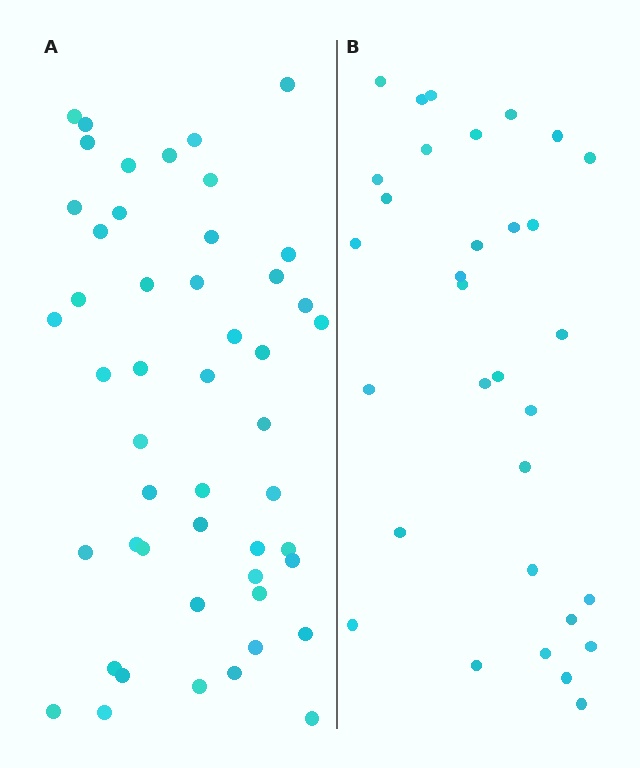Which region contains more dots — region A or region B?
Region A (the left region) has more dots.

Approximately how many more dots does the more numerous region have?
Region A has approximately 15 more dots than region B.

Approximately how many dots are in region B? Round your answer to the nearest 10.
About 30 dots. (The exact count is 32, which rounds to 30.)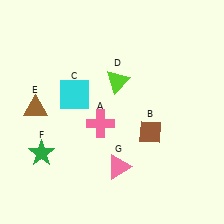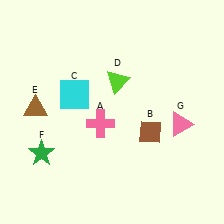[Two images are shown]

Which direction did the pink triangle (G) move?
The pink triangle (G) moved right.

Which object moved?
The pink triangle (G) moved right.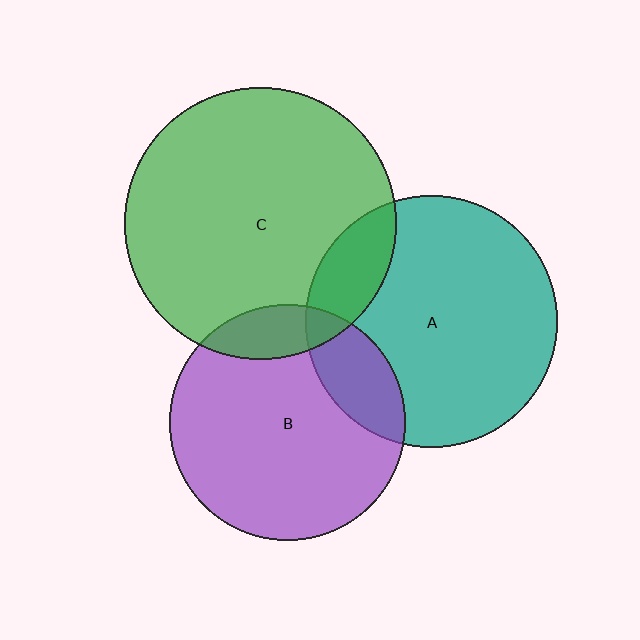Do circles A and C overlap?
Yes.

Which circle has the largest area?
Circle C (green).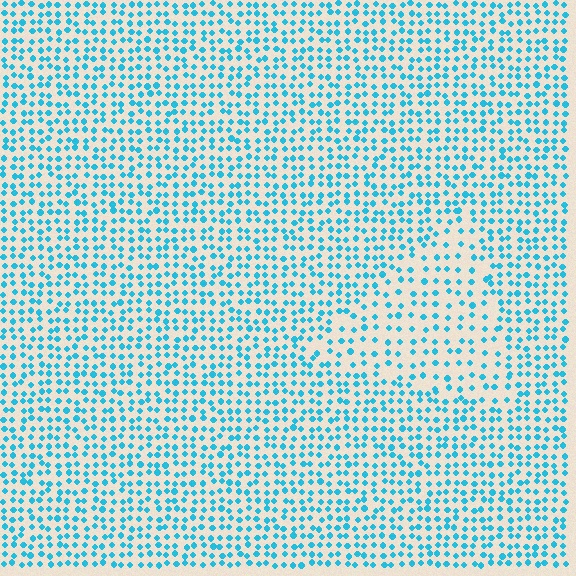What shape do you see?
I see a triangle.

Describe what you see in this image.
The image contains small cyan elements arranged at two different densities. A triangle-shaped region is visible where the elements are less densely packed than the surrounding area.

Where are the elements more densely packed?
The elements are more densely packed outside the triangle boundary.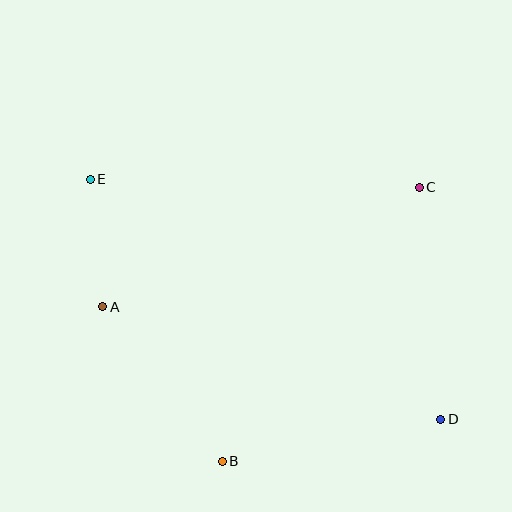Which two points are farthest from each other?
Points D and E are farthest from each other.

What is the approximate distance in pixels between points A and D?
The distance between A and D is approximately 356 pixels.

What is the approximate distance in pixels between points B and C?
The distance between B and C is approximately 338 pixels.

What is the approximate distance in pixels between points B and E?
The distance between B and E is approximately 311 pixels.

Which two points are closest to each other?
Points A and E are closest to each other.